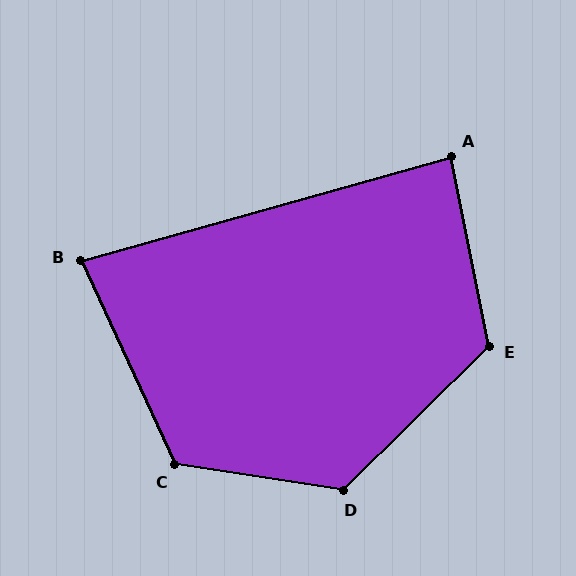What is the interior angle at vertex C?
Approximately 124 degrees (obtuse).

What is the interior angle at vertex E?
Approximately 123 degrees (obtuse).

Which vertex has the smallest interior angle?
B, at approximately 81 degrees.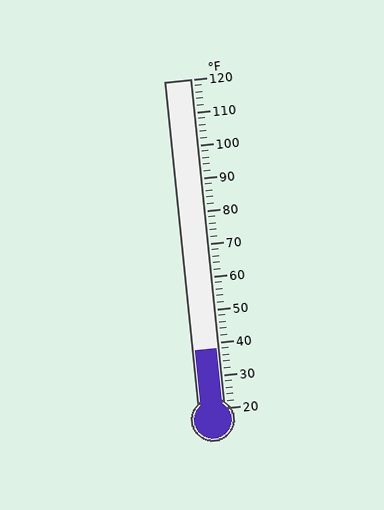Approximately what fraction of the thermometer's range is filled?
The thermometer is filled to approximately 20% of its range.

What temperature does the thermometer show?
The thermometer shows approximately 38°F.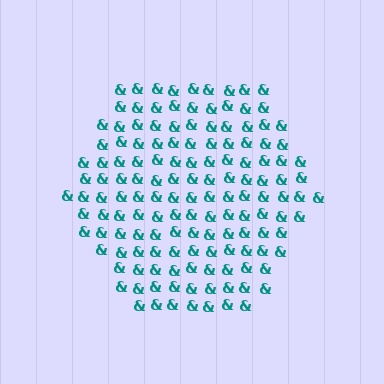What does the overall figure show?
The overall figure shows a hexagon.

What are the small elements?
The small elements are ampersands.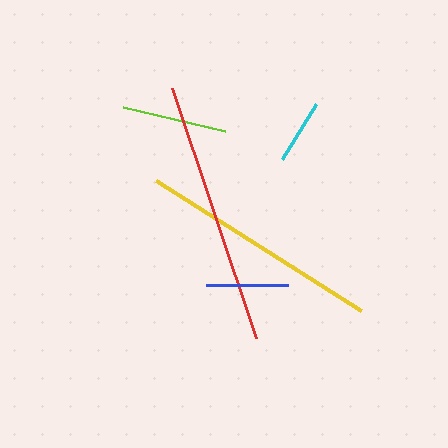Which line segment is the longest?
The red line is the longest at approximately 263 pixels.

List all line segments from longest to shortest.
From longest to shortest: red, yellow, lime, blue, cyan.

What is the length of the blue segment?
The blue segment is approximately 82 pixels long.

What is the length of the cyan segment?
The cyan segment is approximately 65 pixels long.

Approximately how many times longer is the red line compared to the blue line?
The red line is approximately 3.2 times the length of the blue line.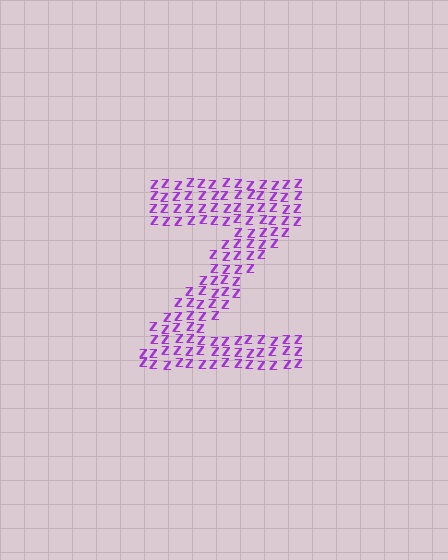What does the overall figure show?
The overall figure shows the letter Z.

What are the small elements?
The small elements are letter Z's.